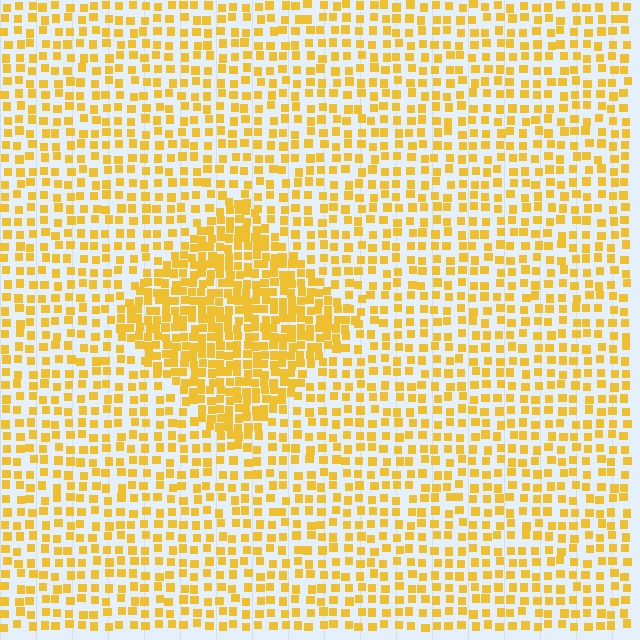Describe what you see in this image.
The image contains small yellow elements arranged at two different densities. A diamond-shaped region is visible where the elements are more densely packed than the surrounding area.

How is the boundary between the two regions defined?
The boundary is defined by a change in element density (approximately 2.0x ratio). All elements are the same color, size, and shape.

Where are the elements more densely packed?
The elements are more densely packed inside the diamond boundary.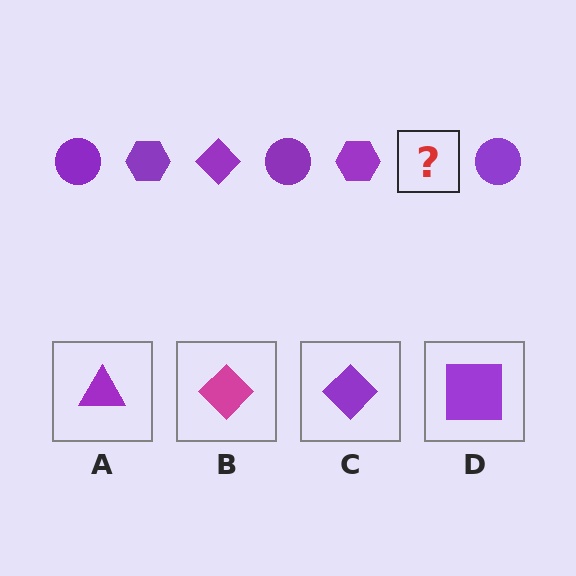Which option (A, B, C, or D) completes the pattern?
C.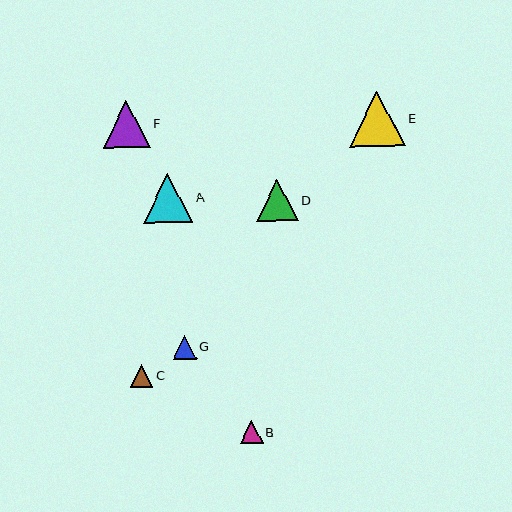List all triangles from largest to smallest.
From largest to smallest: E, A, F, D, G, B, C.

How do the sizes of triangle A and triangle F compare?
Triangle A and triangle F are approximately the same size.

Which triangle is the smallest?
Triangle C is the smallest with a size of approximately 23 pixels.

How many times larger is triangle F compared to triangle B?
Triangle F is approximately 2.1 times the size of triangle B.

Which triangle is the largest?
Triangle E is the largest with a size of approximately 55 pixels.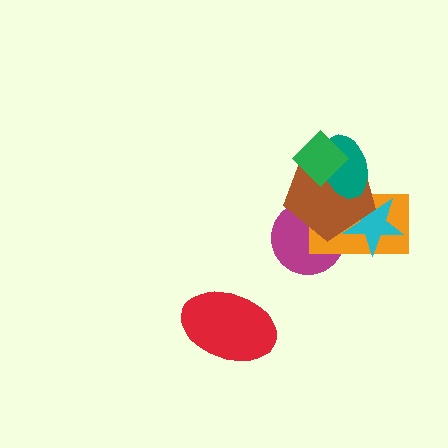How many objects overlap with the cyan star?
2 objects overlap with the cyan star.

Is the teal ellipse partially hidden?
Yes, it is partially covered by another shape.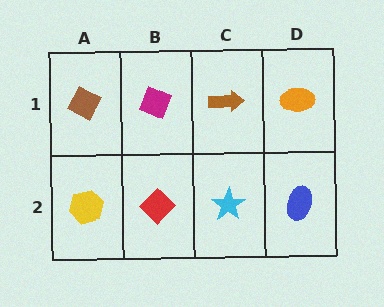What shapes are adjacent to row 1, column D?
A blue ellipse (row 2, column D), a brown arrow (row 1, column C).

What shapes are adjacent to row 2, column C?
A brown arrow (row 1, column C), a red diamond (row 2, column B), a blue ellipse (row 2, column D).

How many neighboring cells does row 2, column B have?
3.